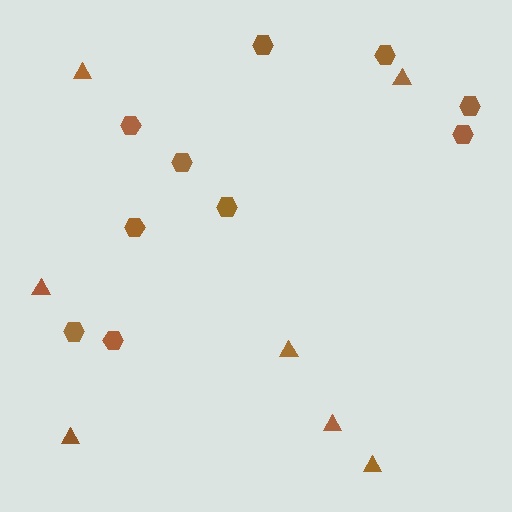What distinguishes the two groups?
There are 2 groups: one group of triangles (7) and one group of hexagons (10).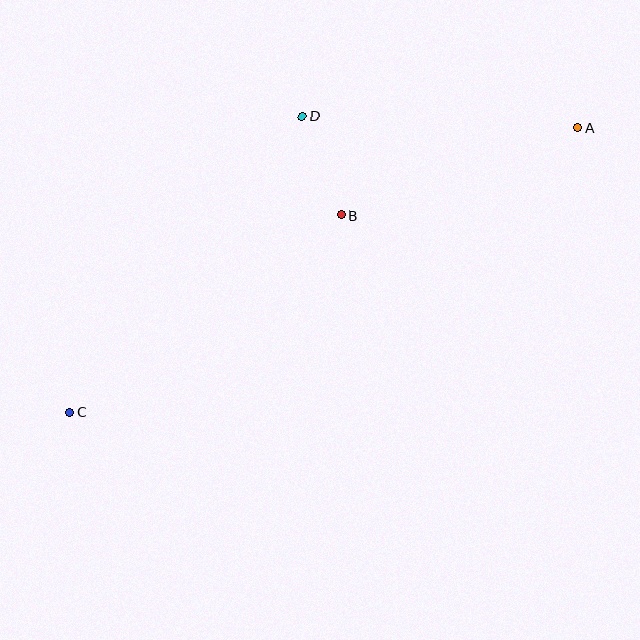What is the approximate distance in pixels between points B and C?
The distance between B and C is approximately 335 pixels.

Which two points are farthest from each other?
Points A and C are farthest from each other.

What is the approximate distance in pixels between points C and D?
The distance between C and D is approximately 376 pixels.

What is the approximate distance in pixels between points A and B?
The distance between A and B is approximately 253 pixels.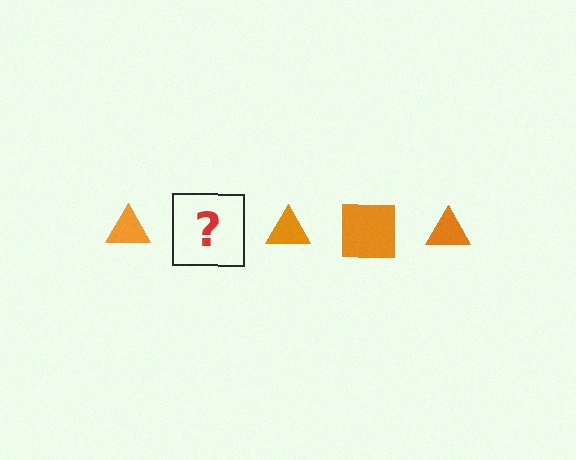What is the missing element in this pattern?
The missing element is an orange square.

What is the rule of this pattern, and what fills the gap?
The rule is that the pattern cycles through triangle, square shapes in orange. The gap should be filled with an orange square.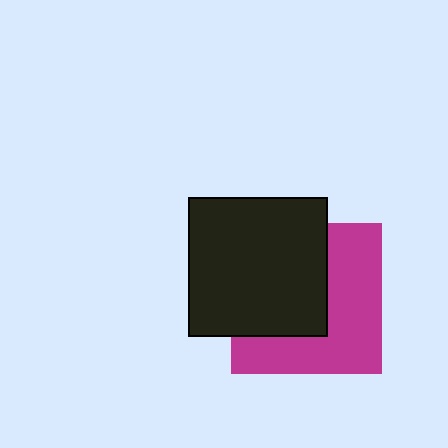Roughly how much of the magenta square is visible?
About half of it is visible (roughly 51%).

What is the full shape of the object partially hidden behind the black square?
The partially hidden object is a magenta square.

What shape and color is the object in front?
The object in front is a black square.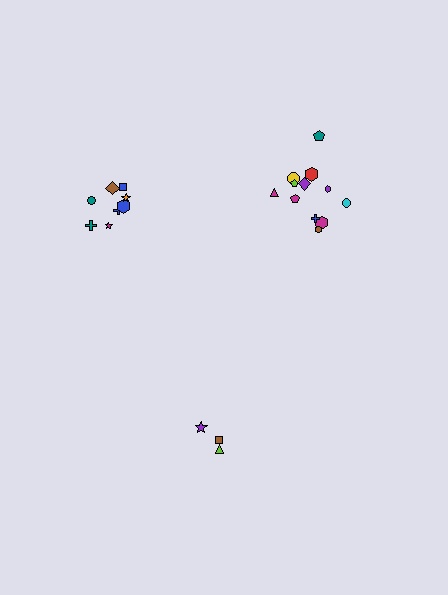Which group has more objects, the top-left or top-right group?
The top-right group.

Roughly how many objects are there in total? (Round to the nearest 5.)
Roughly 25 objects in total.